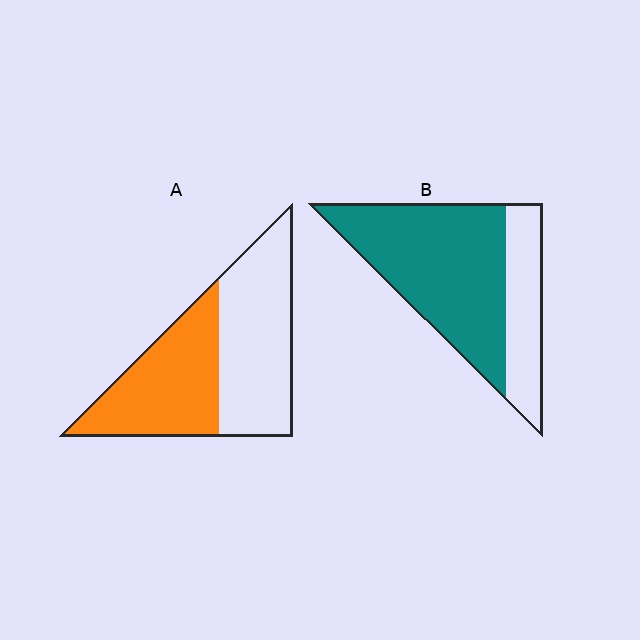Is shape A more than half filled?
Roughly half.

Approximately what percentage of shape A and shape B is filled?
A is approximately 45% and B is approximately 70%.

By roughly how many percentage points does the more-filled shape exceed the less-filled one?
By roughly 25 percentage points (B over A).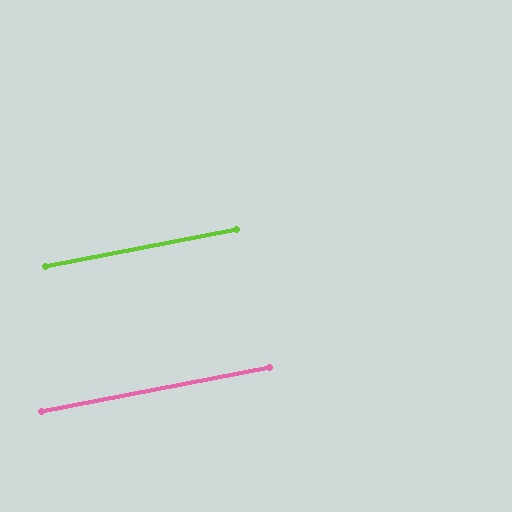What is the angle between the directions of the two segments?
Approximately 0 degrees.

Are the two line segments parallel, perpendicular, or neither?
Parallel — their directions differ by only 0.3°.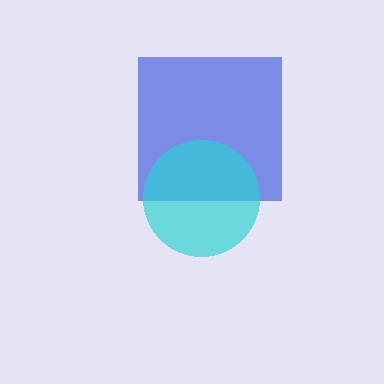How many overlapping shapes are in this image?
There are 2 overlapping shapes in the image.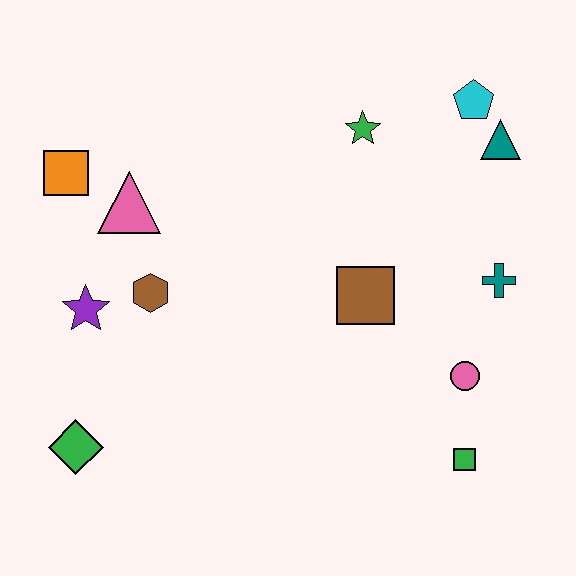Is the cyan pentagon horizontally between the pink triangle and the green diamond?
No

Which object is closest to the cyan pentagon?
The teal triangle is closest to the cyan pentagon.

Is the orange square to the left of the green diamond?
Yes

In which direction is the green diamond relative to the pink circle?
The green diamond is to the left of the pink circle.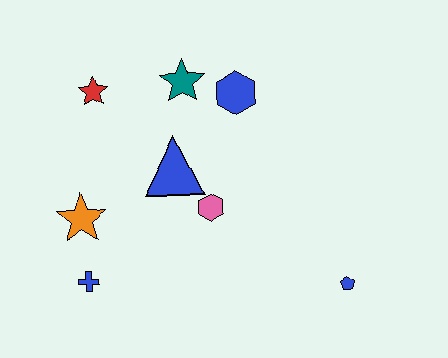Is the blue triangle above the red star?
No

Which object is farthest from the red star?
The blue pentagon is farthest from the red star.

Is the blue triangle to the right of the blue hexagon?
No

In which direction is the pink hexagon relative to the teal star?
The pink hexagon is below the teal star.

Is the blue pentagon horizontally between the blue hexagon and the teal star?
No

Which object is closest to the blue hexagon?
The teal star is closest to the blue hexagon.